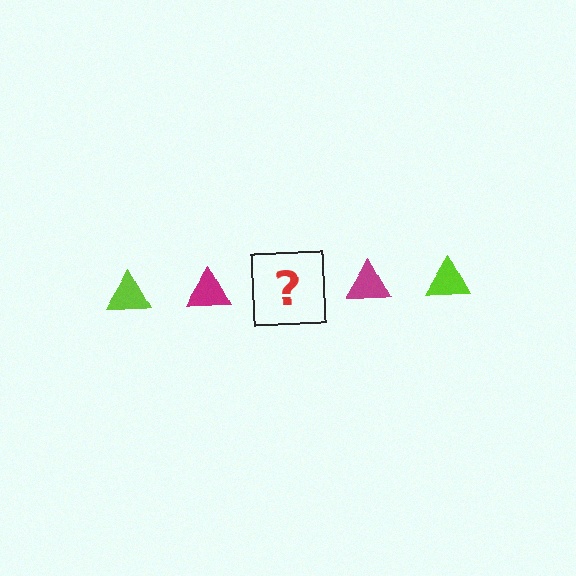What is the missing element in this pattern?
The missing element is a lime triangle.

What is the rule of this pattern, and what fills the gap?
The rule is that the pattern cycles through lime, magenta triangles. The gap should be filled with a lime triangle.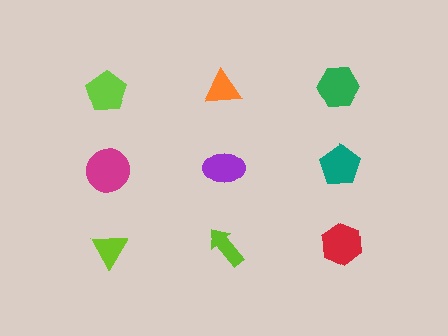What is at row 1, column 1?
A lime pentagon.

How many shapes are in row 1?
3 shapes.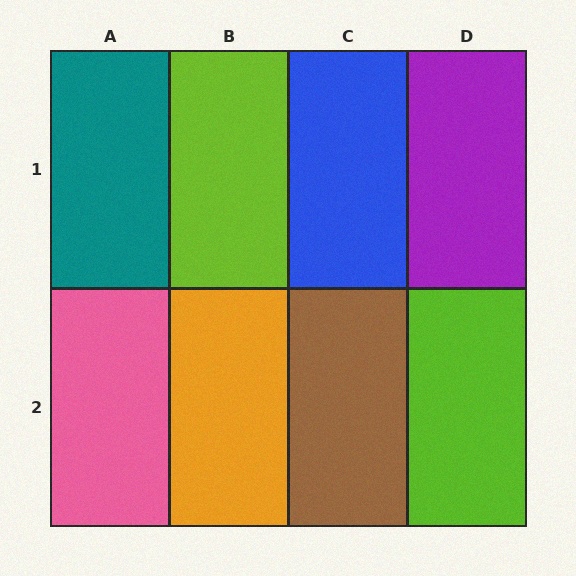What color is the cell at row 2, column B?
Orange.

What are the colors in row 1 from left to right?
Teal, lime, blue, purple.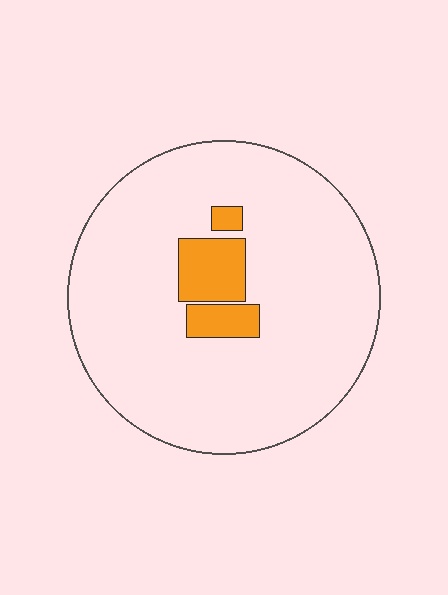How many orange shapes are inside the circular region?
3.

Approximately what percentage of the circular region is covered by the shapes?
Approximately 10%.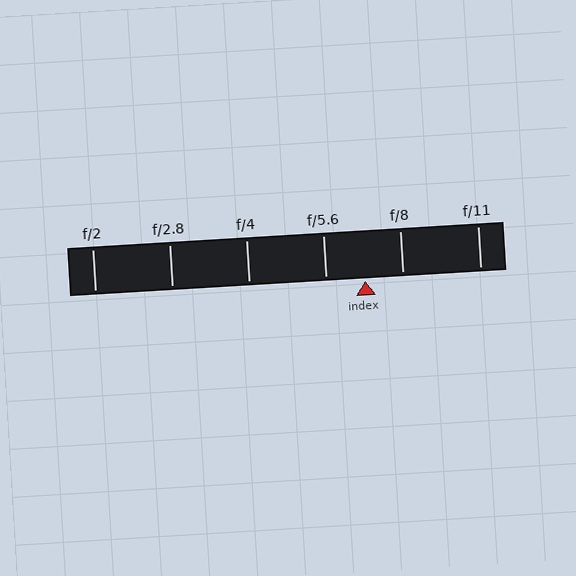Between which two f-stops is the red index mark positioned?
The index mark is between f/5.6 and f/8.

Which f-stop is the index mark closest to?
The index mark is closest to f/5.6.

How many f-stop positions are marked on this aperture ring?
There are 6 f-stop positions marked.